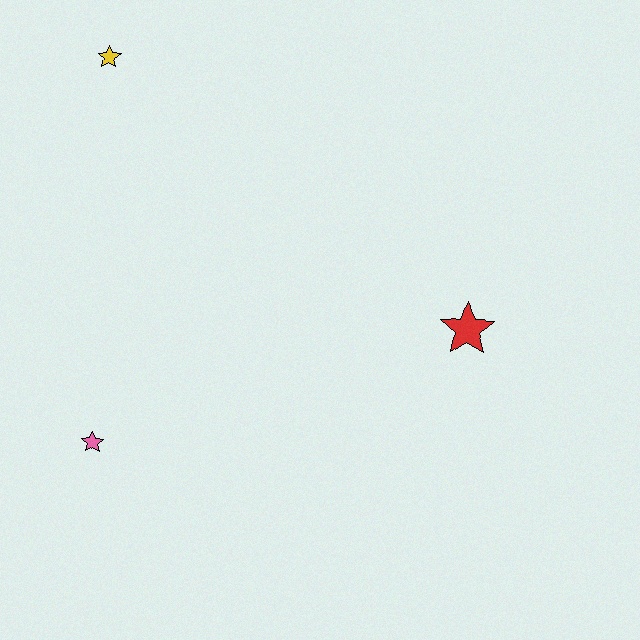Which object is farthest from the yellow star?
The red star is farthest from the yellow star.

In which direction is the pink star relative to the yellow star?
The pink star is below the yellow star.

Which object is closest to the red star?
The pink star is closest to the red star.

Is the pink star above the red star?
No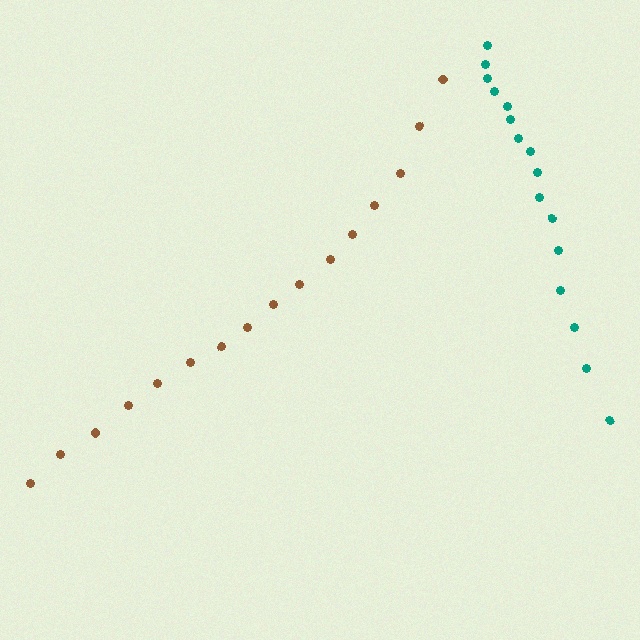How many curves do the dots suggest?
There are 2 distinct paths.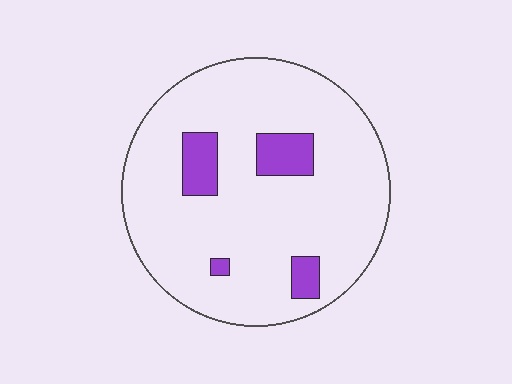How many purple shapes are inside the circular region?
4.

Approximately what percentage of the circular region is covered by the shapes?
Approximately 10%.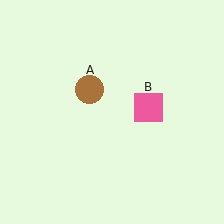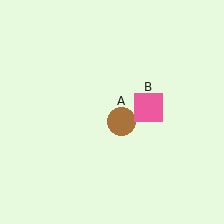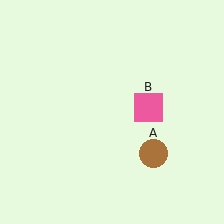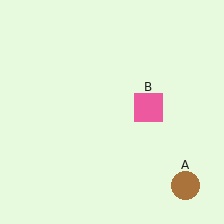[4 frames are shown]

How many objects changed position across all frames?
1 object changed position: brown circle (object A).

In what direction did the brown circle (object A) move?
The brown circle (object A) moved down and to the right.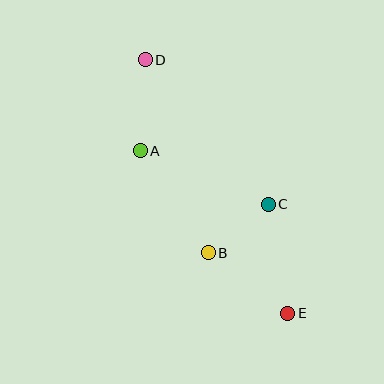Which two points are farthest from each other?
Points D and E are farthest from each other.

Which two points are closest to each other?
Points B and C are closest to each other.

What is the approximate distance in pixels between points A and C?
The distance between A and C is approximately 139 pixels.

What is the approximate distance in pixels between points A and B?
The distance between A and B is approximately 123 pixels.